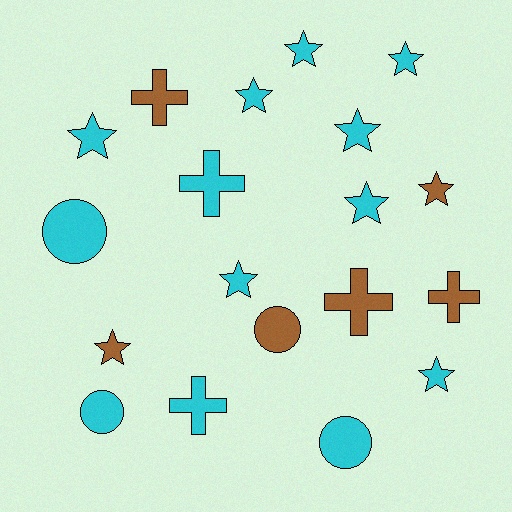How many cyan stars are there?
There are 8 cyan stars.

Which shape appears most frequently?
Star, with 10 objects.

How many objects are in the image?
There are 19 objects.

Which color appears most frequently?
Cyan, with 13 objects.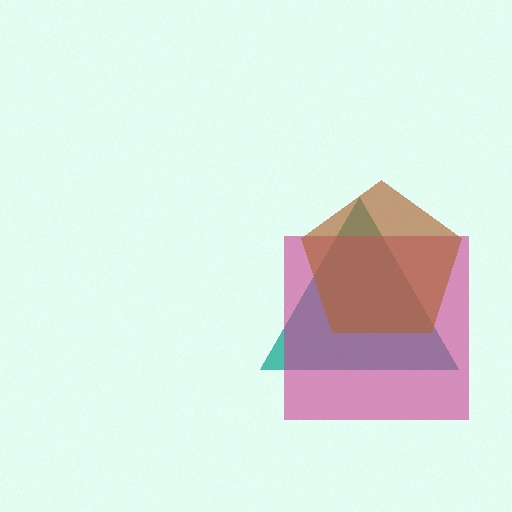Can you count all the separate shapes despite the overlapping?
Yes, there are 3 separate shapes.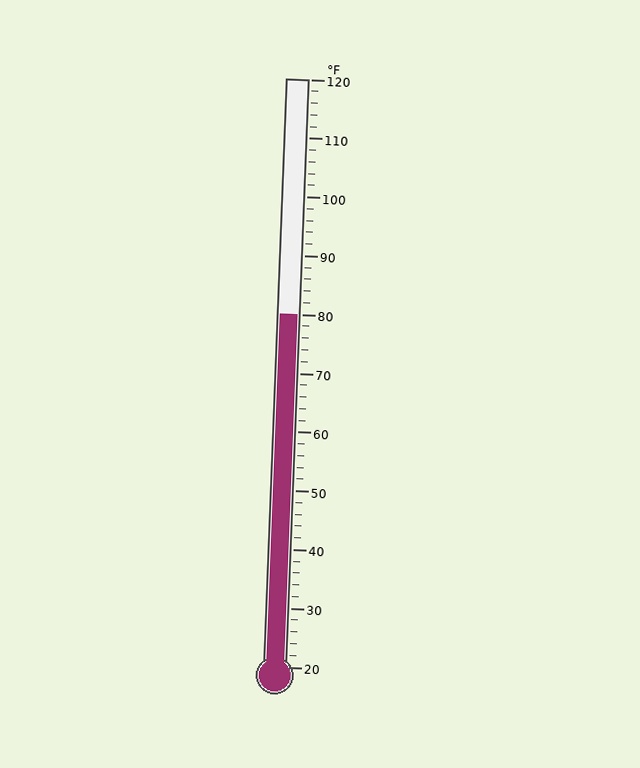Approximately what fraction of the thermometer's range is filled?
The thermometer is filled to approximately 60% of its range.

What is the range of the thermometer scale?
The thermometer scale ranges from 20°F to 120°F.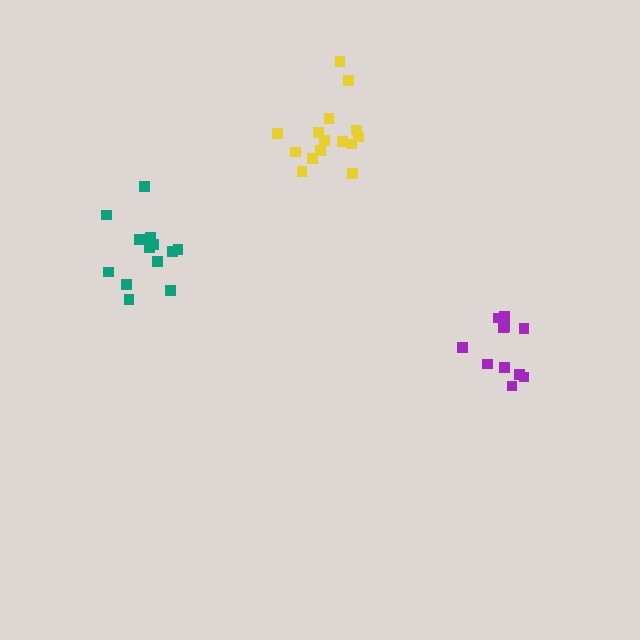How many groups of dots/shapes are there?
There are 3 groups.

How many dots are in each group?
Group 1: 15 dots, Group 2: 13 dots, Group 3: 11 dots (39 total).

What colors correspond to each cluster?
The clusters are colored: yellow, teal, purple.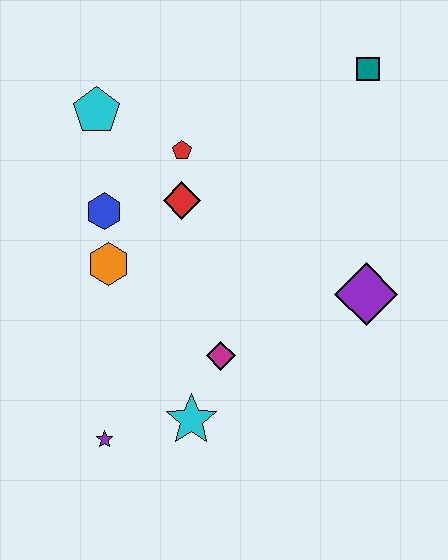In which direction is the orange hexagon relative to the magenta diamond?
The orange hexagon is to the left of the magenta diamond.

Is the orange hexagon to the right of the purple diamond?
No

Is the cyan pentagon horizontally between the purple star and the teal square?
No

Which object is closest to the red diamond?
The red pentagon is closest to the red diamond.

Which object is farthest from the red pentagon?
The purple star is farthest from the red pentagon.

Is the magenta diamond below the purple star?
No